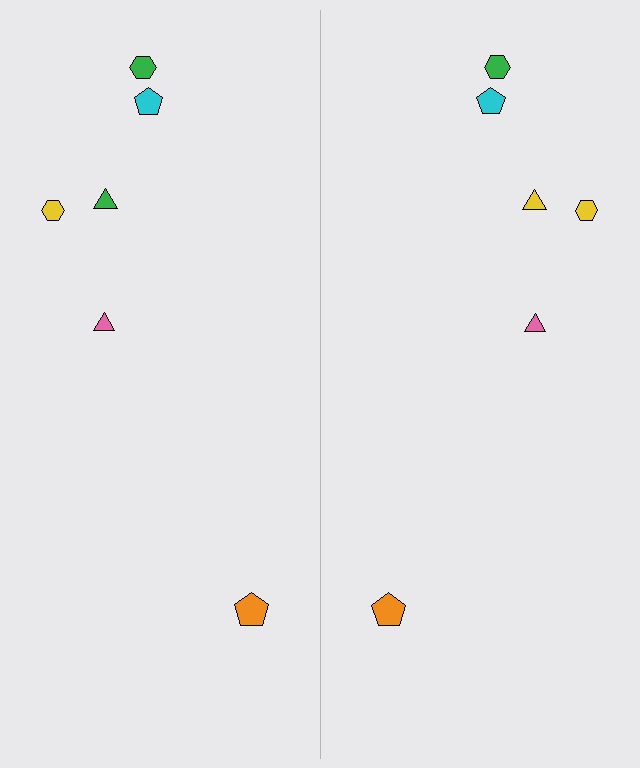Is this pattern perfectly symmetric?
No, the pattern is not perfectly symmetric. The yellow triangle on the right side breaks the symmetry — its mirror counterpart is green.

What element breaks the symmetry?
The yellow triangle on the right side breaks the symmetry — its mirror counterpart is green.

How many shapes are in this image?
There are 12 shapes in this image.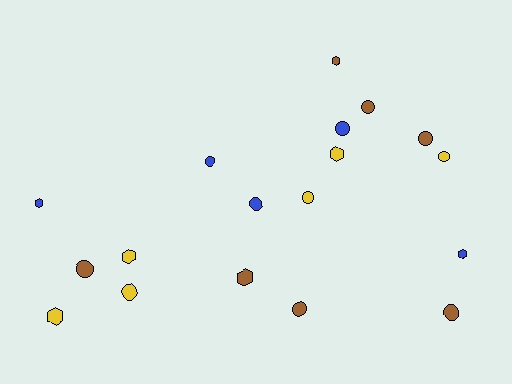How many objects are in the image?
There are 18 objects.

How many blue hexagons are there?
There are 2 blue hexagons.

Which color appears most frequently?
Brown, with 7 objects.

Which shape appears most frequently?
Circle, with 11 objects.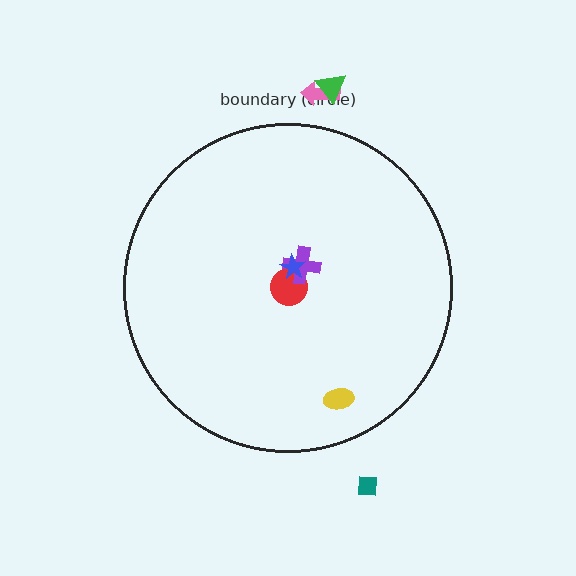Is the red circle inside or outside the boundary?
Inside.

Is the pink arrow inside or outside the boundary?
Outside.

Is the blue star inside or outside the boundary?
Inside.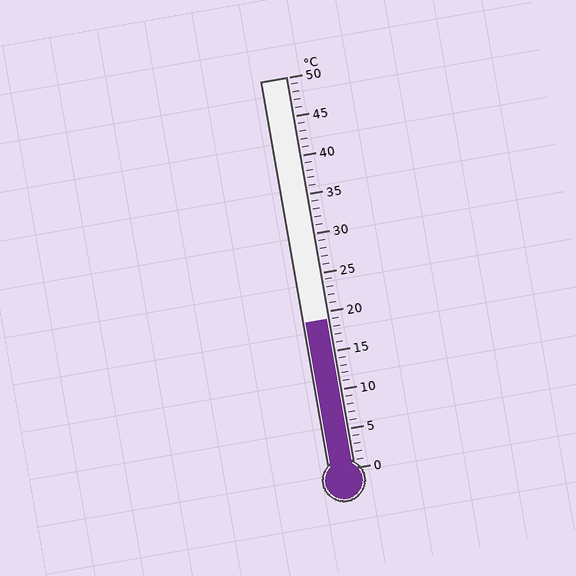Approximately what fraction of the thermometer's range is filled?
The thermometer is filled to approximately 40% of its range.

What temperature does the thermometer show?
The thermometer shows approximately 19°C.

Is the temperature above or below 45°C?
The temperature is below 45°C.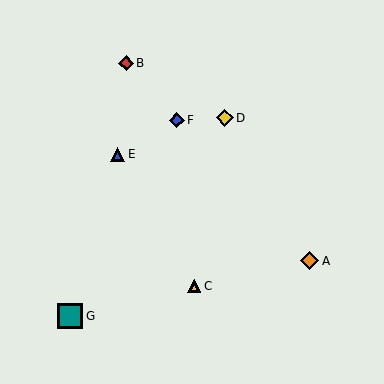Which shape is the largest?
The teal square (labeled G) is the largest.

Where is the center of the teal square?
The center of the teal square is at (70, 316).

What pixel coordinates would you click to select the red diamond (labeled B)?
Click at (126, 63) to select the red diamond B.